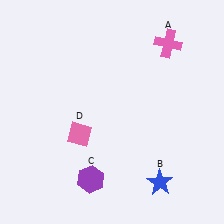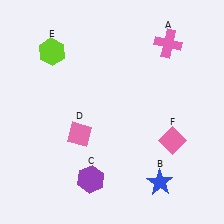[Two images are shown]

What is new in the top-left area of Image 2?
A lime hexagon (E) was added in the top-left area of Image 2.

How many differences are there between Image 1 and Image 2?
There are 2 differences between the two images.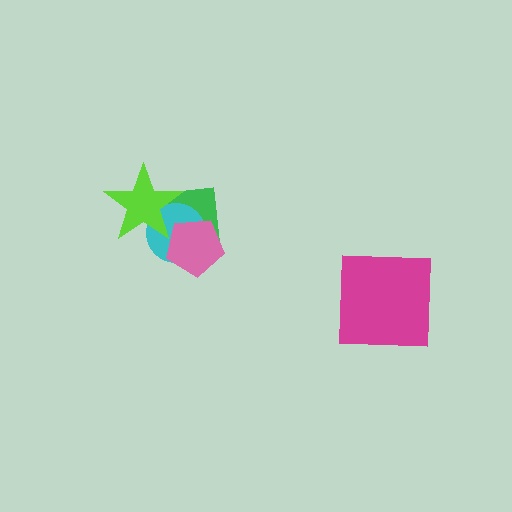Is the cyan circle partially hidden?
Yes, it is partially covered by another shape.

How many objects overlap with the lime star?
2 objects overlap with the lime star.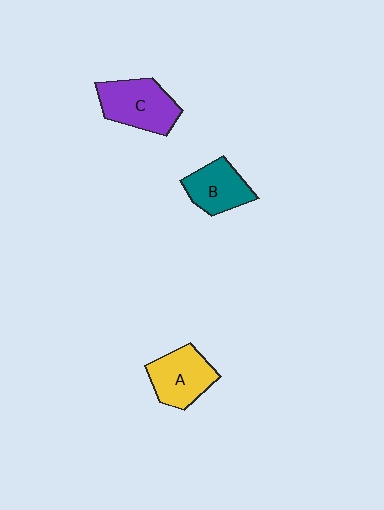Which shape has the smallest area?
Shape B (teal).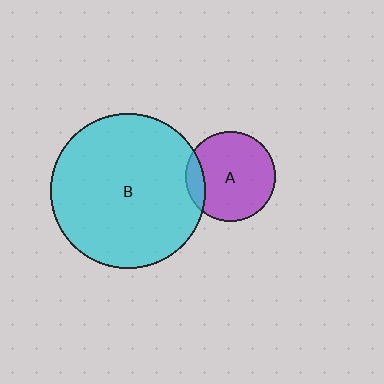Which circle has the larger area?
Circle B (cyan).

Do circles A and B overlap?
Yes.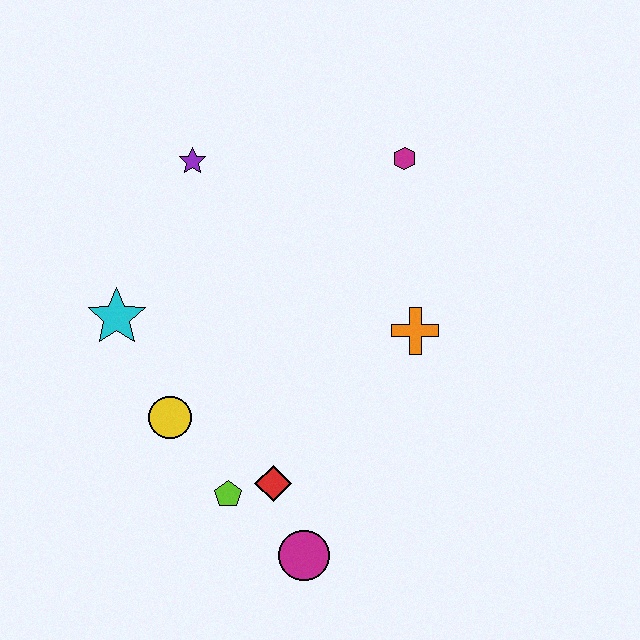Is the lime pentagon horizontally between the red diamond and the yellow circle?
Yes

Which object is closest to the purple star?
The cyan star is closest to the purple star.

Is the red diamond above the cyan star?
No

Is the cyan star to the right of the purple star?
No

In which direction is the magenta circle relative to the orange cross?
The magenta circle is below the orange cross.